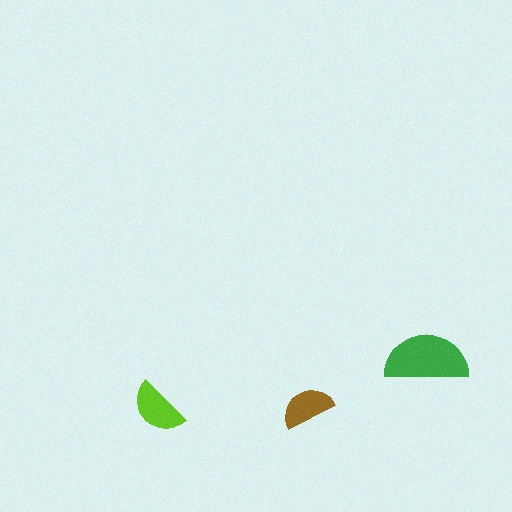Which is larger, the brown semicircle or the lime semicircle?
The lime one.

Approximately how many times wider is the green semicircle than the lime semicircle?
About 1.5 times wider.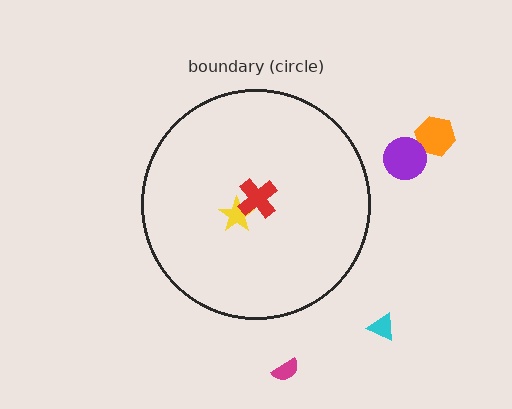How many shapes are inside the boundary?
2 inside, 4 outside.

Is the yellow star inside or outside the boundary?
Inside.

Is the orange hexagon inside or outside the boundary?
Outside.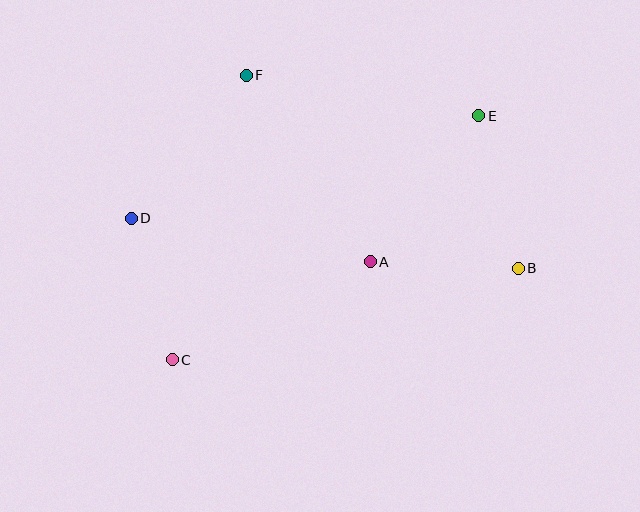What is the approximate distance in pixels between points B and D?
The distance between B and D is approximately 390 pixels.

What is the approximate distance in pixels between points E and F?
The distance between E and F is approximately 236 pixels.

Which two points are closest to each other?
Points C and D are closest to each other.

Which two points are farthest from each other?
Points C and E are farthest from each other.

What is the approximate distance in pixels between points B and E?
The distance between B and E is approximately 157 pixels.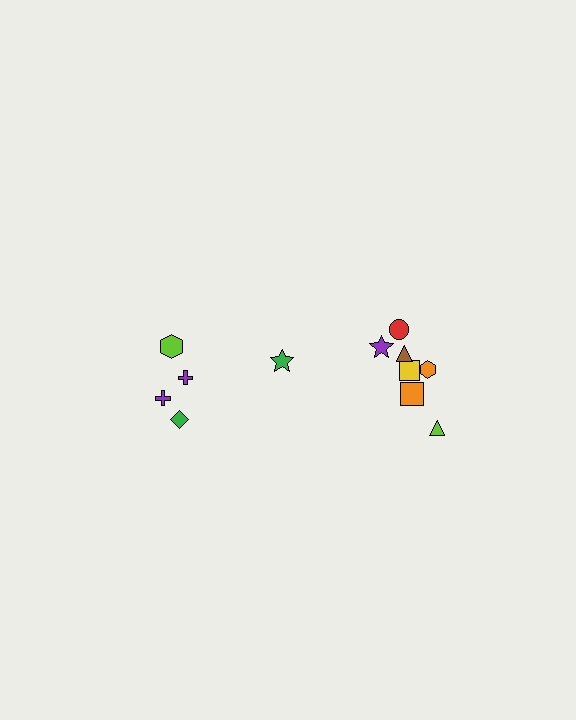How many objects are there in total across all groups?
There are 12 objects.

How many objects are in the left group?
There are 5 objects.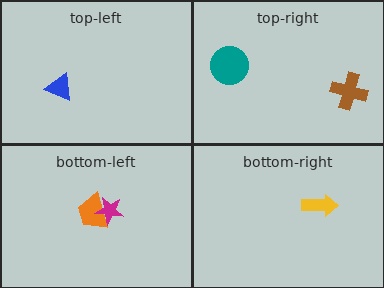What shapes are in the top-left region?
The blue triangle.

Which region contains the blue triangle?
The top-left region.